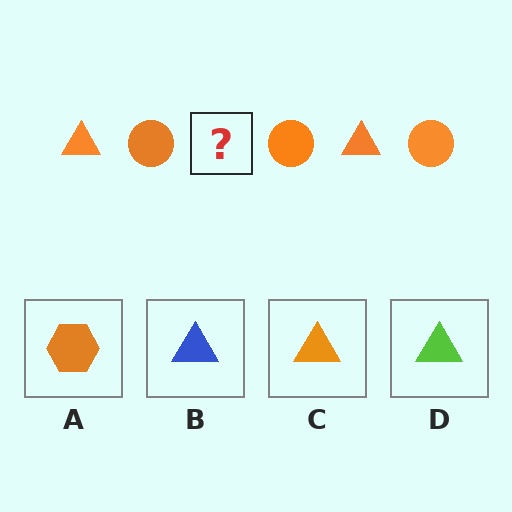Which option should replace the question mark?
Option C.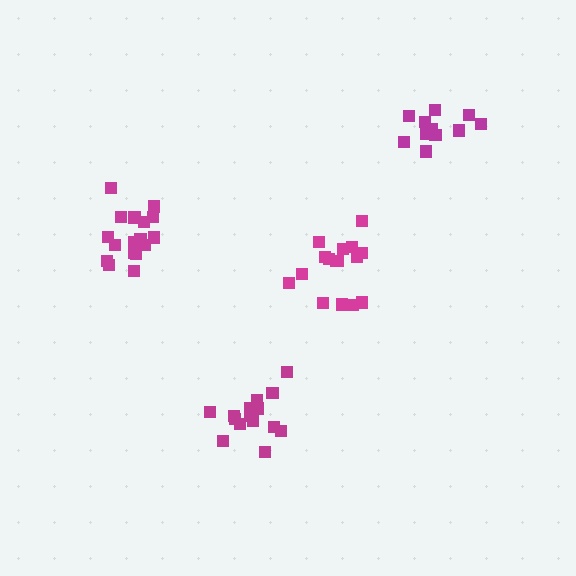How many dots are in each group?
Group 1: 16 dots, Group 2: 17 dots, Group 3: 12 dots, Group 4: 16 dots (61 total).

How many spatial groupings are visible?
There are 4 spatial groupings.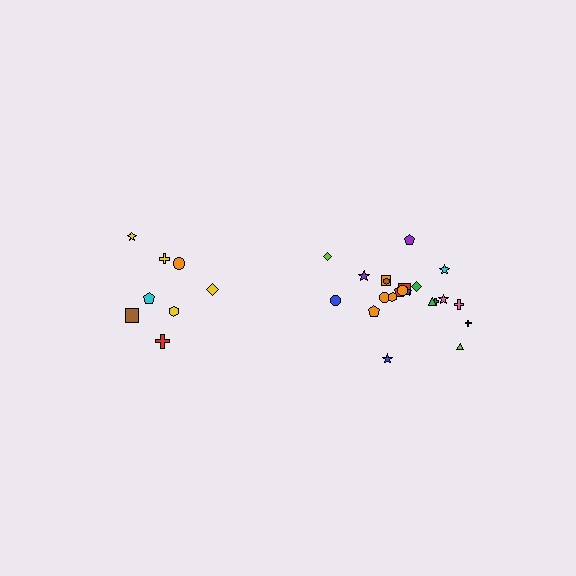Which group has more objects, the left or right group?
The right group.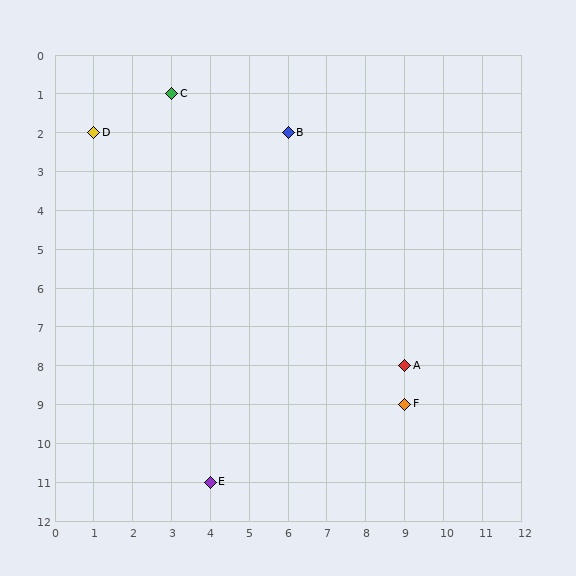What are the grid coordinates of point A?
Point A is at grid coordinates (9, 8).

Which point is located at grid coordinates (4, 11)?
Point E is at (4, 11).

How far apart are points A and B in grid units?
Points A and B are 3 columns and 6 rows apart (about 6.7 grid units diagonally).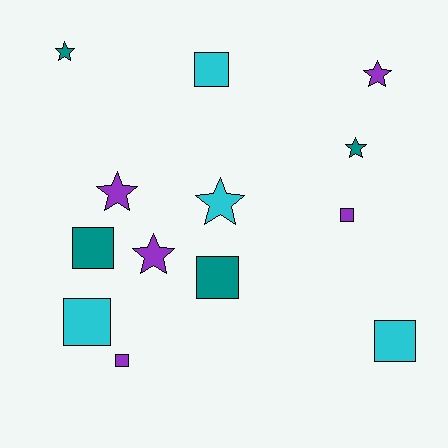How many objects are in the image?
There are 13 objects.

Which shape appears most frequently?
Square, with 7 objects.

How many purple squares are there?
There are 2 purple squares.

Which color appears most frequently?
Purple, with 5 objects.